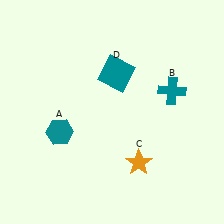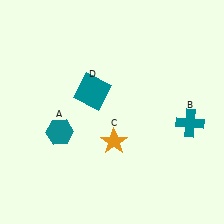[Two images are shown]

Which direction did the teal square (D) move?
The teal square (D) moved left.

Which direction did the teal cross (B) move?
The teal cross (B) moved down.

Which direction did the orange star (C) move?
The orange star (C) moved left.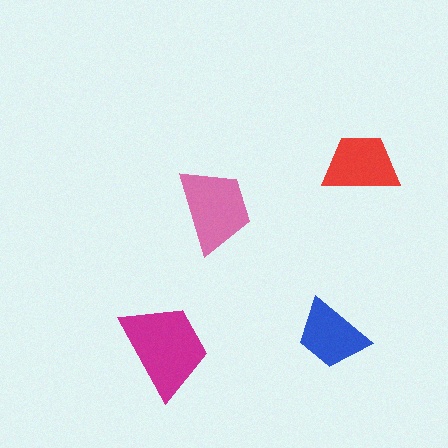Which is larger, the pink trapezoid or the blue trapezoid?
The pink one.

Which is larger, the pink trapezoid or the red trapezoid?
The pink one.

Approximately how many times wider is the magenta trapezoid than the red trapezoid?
About 1.5 times wider.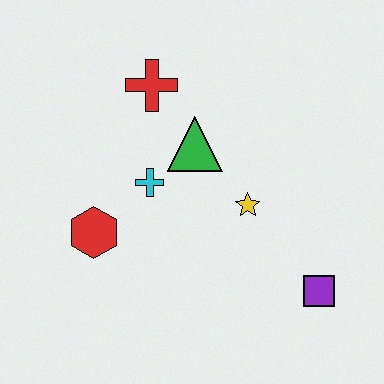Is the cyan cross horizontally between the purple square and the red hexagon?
Yes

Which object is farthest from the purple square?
The red cross is farthest from the purple square.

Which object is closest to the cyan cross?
The green triangle is closest to the cyan cross.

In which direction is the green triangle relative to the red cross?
The green triangle is below the red cross.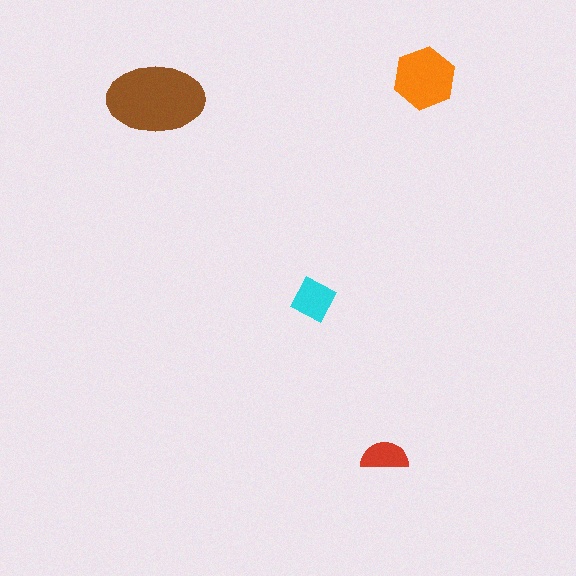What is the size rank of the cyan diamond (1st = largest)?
3rd.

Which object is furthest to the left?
The brown ellipse is leftmost.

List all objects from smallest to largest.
The red semicircle, the cyan diamond, the orange hexagon, the brown ellipse.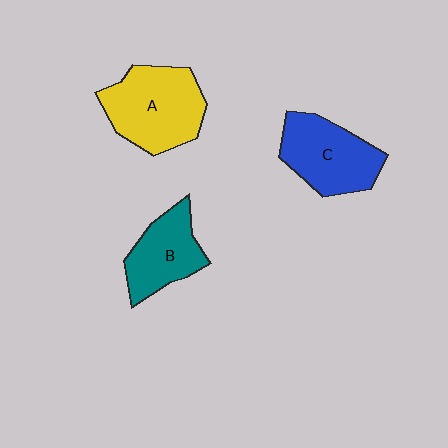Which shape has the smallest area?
Shape B (teal).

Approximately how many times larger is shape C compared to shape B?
Approximately 1.2 times.